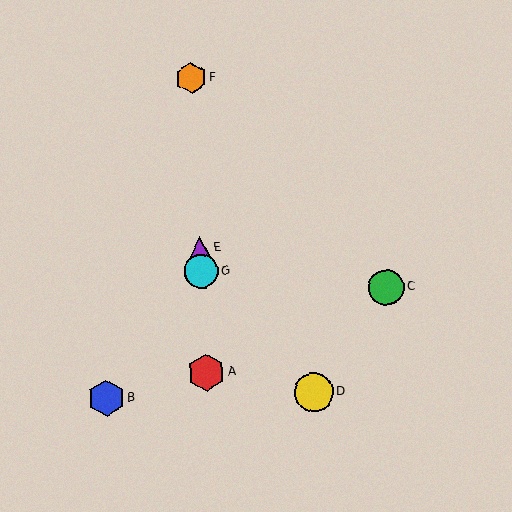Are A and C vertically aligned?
No, A is at x≈206 and C is at x≈386.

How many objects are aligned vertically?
4 objects (A, E, F, G) are aligned vertically.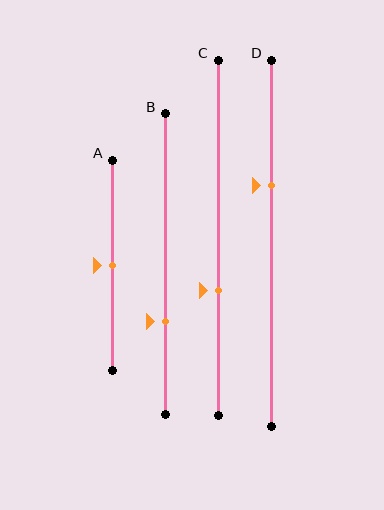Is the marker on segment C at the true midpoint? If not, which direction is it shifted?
No, the marker on segment C is shifted downward by about 15% of the segment length.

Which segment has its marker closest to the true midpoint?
Segment A has its marker closest to the true midpoint.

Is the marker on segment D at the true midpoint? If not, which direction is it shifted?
No, the marker on segment D is shifted upward by about 16% of the segment length.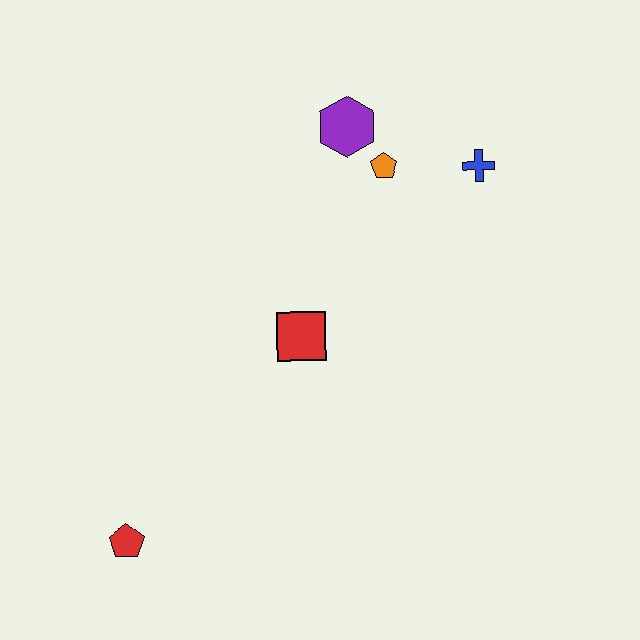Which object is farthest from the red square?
The red pentagon is farthest from the red square.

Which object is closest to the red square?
The orange pentagon is closest to the red square.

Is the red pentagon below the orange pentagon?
Yes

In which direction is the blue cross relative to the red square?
The blue cross is to the right of the red square.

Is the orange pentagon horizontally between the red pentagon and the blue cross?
Yes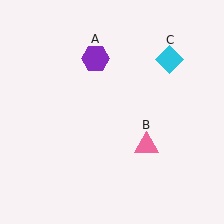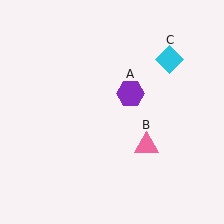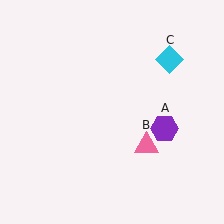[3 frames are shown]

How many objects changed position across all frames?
1 object changed position: purple hexagon (object A).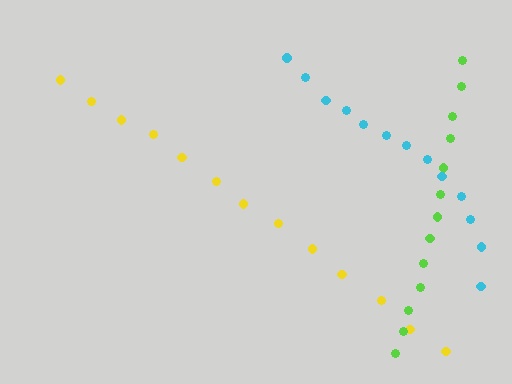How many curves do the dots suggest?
There are 3 distinct paths.